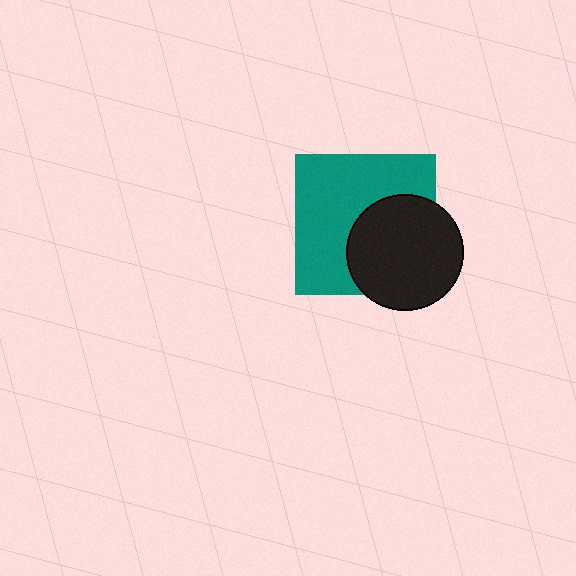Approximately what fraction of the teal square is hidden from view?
Roughly 40% of the teal square is hidden behind the black circle.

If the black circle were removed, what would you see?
You would see the complete teal square.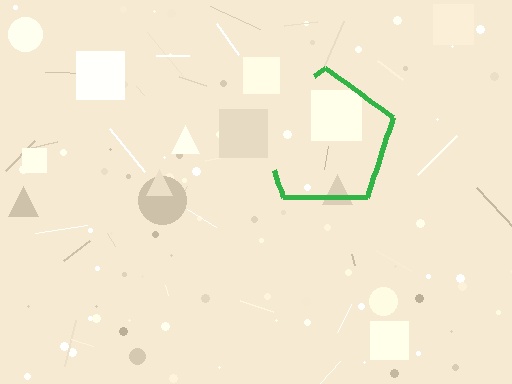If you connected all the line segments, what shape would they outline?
They would outline a pentagon.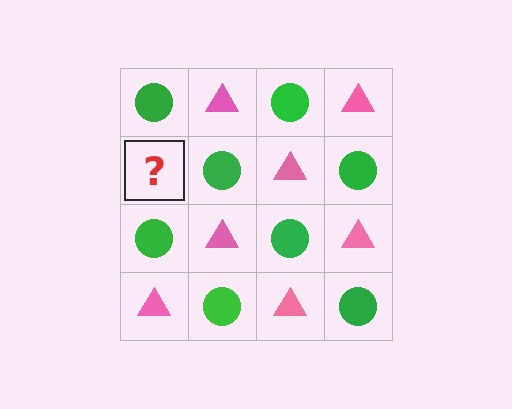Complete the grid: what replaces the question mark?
The question mark should be replaced with a pink triangle.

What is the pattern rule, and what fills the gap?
The rule is that it alternates green circle and pink triangle in a checkerboard pattern. The gap should be filled with a pink triangle.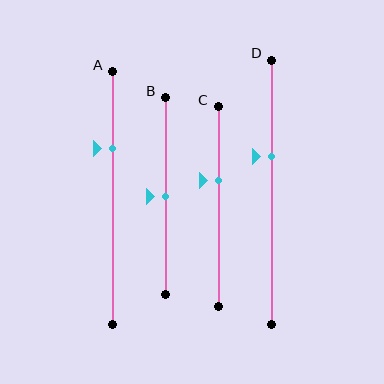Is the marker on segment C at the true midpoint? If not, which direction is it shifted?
No, the marker on segment C is shifted upward by about 13% of the segment length.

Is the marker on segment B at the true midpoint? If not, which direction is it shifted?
Yes, the marker on segment B is at the true midpoint.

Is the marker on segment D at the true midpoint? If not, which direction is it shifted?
No, the marker on segment D is shifted upward by about 13% of the segment length.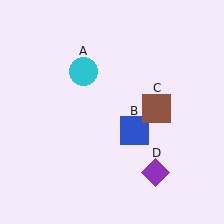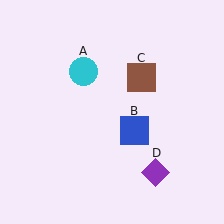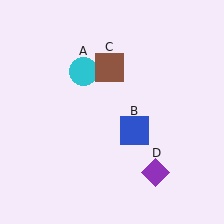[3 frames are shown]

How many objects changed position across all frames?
1 object changed position: brown square (object C).